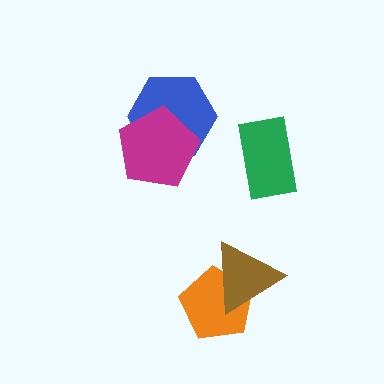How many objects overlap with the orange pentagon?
1 object overlaps with the orange pentagon.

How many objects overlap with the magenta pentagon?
1 object overlaps with the magenta pentagon.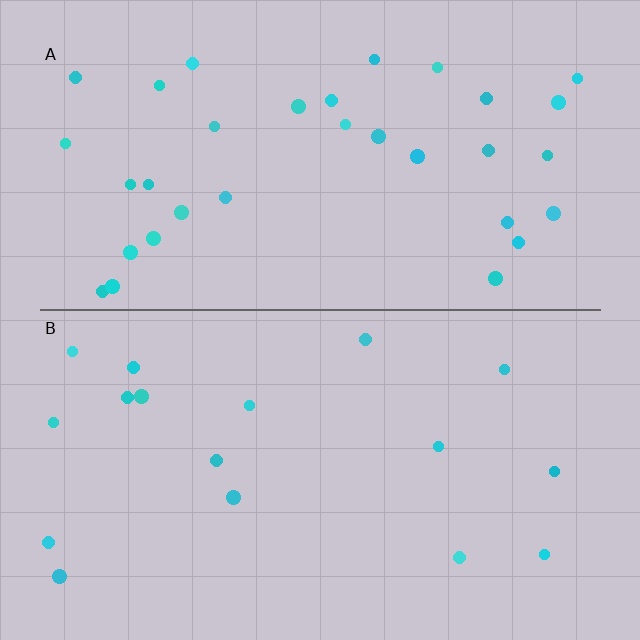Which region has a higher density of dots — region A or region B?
A (the top).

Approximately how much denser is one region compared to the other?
Approximately 2.0× — region A over region B.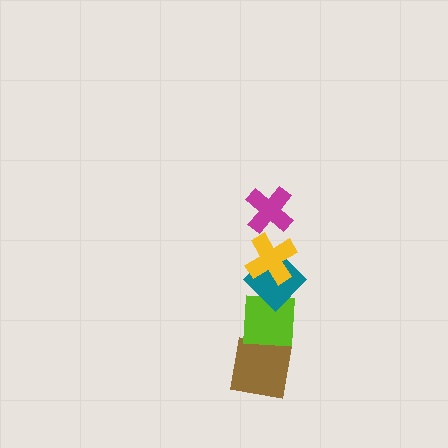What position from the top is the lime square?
The lime square is 4th from the top.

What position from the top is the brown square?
The brown square is 5th from the top.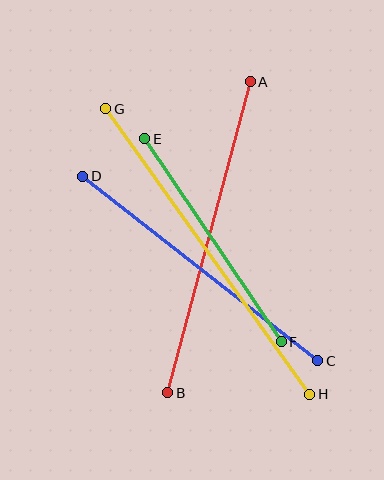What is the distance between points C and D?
The distance is approximately 299 pixels.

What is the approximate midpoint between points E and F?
The midpoint is at approximately (213, 240) pixels.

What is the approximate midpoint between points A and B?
The midpoint is at approximately (209, 237) pixels.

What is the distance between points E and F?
The distance is approximately 245 pixels.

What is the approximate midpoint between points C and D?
The midpoint is at approximately (200, 268) pixels.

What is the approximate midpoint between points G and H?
The midpoint is at approximately (208, 251) pixels.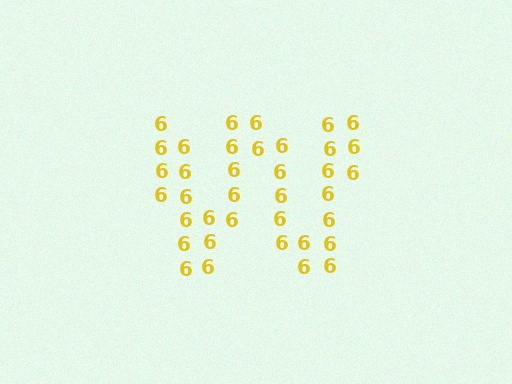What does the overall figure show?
The overall figure shows the letter W.